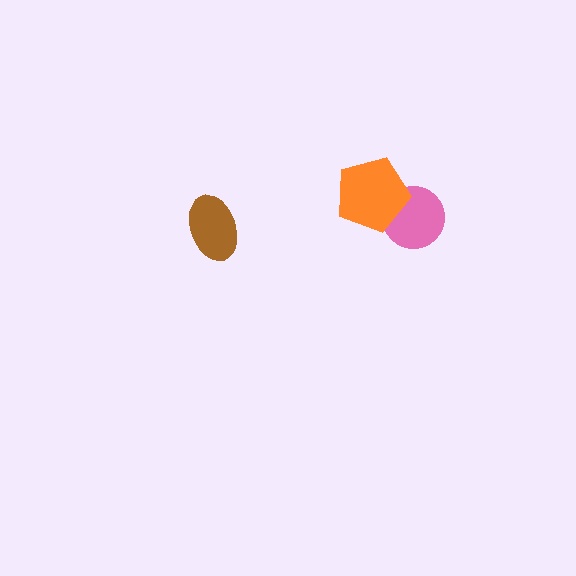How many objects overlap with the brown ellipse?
0 objects overlap with the brown ellipse.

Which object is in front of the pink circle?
The orange pentagon is in front of the pink circle.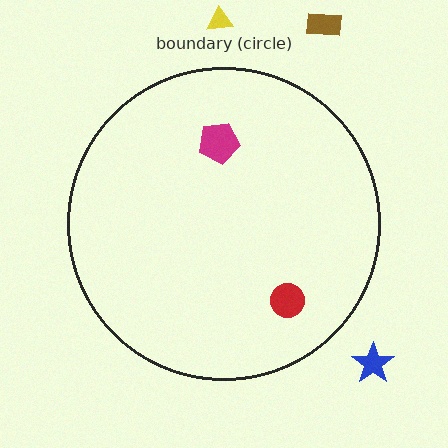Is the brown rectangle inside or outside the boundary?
Outside.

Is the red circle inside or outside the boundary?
Inside.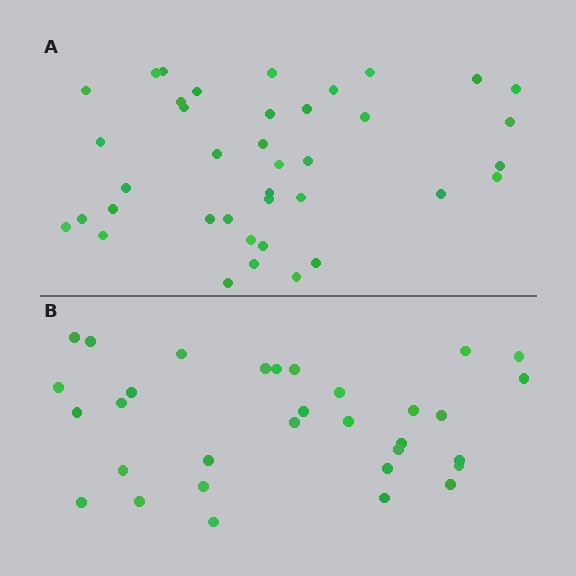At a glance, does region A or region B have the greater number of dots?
Region A (the top region) has more dots.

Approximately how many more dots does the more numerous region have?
Region A has roughly 8 or so more dots than region B.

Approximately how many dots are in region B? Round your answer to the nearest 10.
About 30 dots. (The exact count is 32, which rounds to 30.)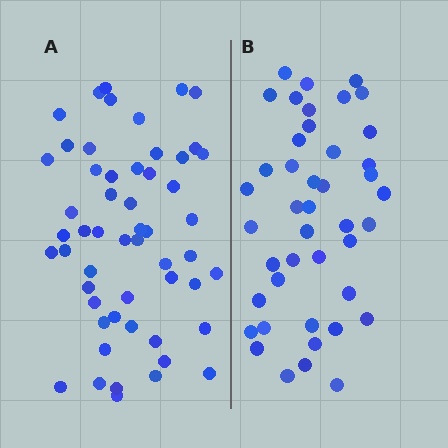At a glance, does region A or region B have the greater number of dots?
Region A (the left region) has more dots.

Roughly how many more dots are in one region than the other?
Region A has roughly 12 or so more dots than region B.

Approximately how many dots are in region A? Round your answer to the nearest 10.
About 50 dots. (The exact count is 54, which rounds to 50.)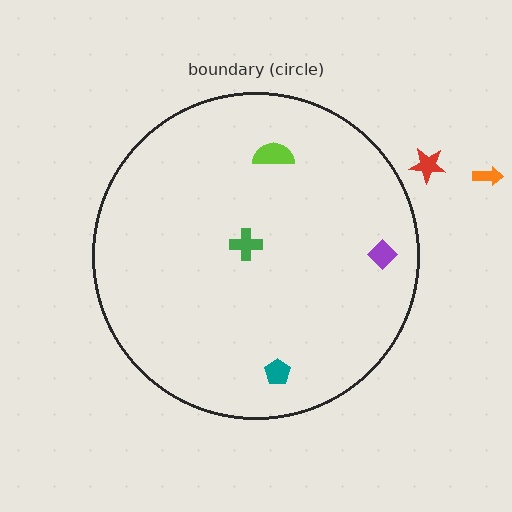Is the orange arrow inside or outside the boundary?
Outside.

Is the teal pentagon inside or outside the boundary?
Inside.